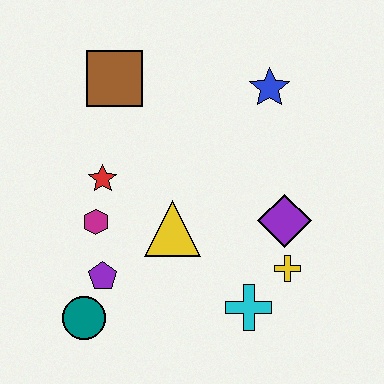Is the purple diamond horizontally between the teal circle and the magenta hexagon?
No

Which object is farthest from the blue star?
The teal circle is farthest from the blue star.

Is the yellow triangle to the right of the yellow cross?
No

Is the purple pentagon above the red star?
No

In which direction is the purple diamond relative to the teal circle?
The purple diamond is to the right of the teal circle.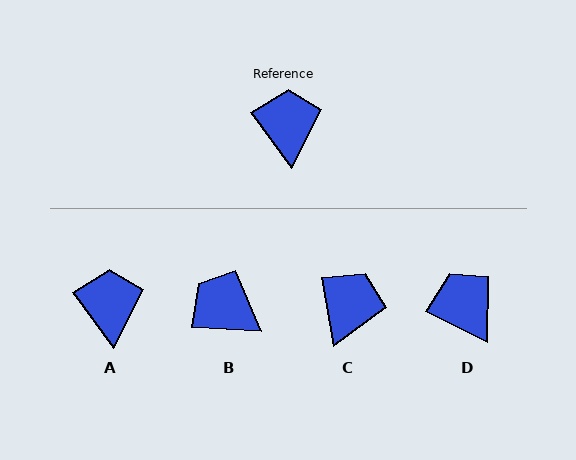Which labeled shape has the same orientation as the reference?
A.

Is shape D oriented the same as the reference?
No, it is off by about 26 degrees.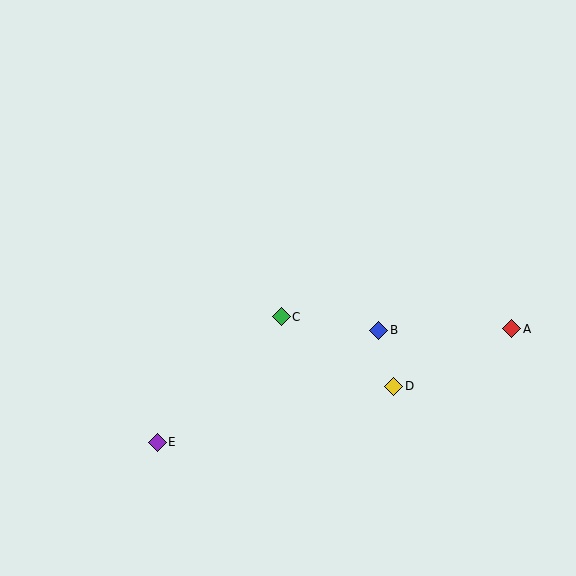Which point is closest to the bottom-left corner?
Point E is closest to the bottom-left corner.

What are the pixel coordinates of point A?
Point A is at (512, 329).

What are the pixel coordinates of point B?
Point B is at (379, 330).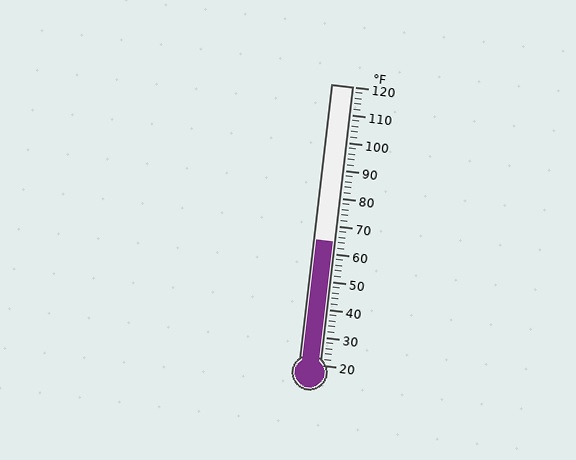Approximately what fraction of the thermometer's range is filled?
The thermometer is filled to approximately 45% of its range.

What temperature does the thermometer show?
The thermometer shows approximately 64°F.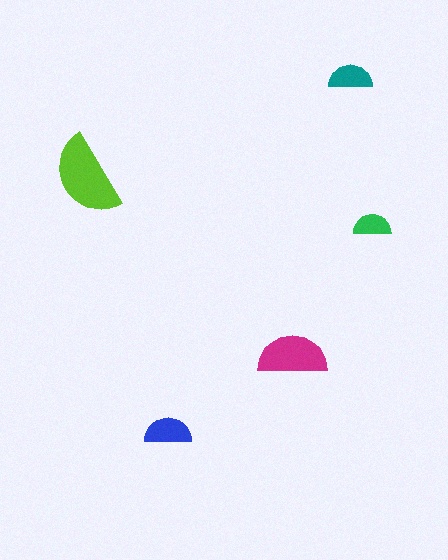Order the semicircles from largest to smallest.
the lime one, the magenta one, the blue one, the teal one, the green one.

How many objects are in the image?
There are 5 objects in the image.